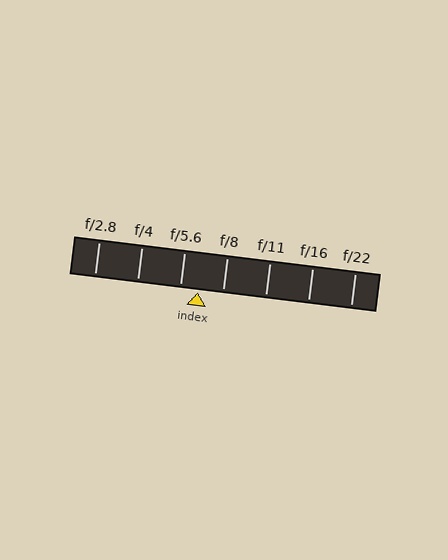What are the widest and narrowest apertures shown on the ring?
The widest aperture shown is f/2.8 and the narrowest is f/22.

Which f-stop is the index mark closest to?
The index mark is closest to f/5.6.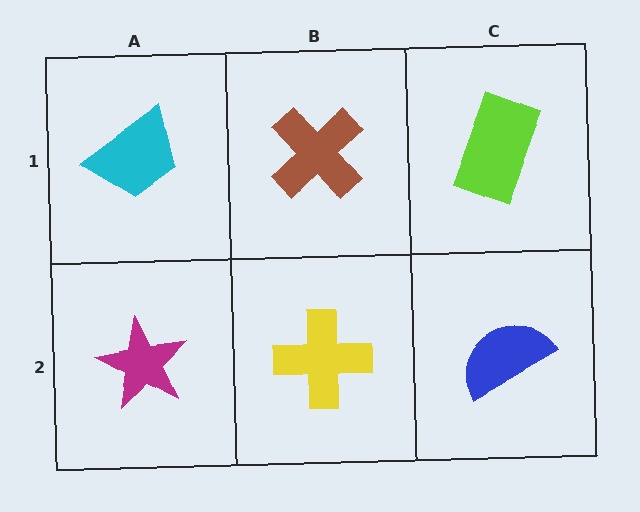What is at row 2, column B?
A yellow cross.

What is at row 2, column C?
A blue semicircle.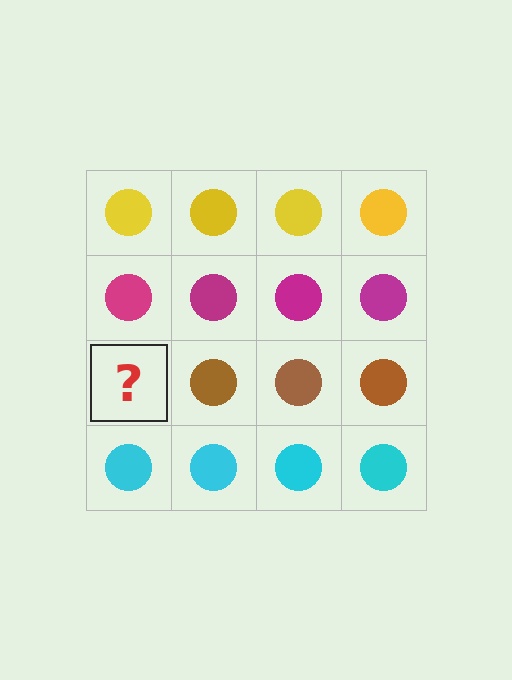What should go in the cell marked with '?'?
The missing cell should contain a brown circle.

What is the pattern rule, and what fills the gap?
The rule is that each row has a consistent color. The gap should be filled with a brown circle.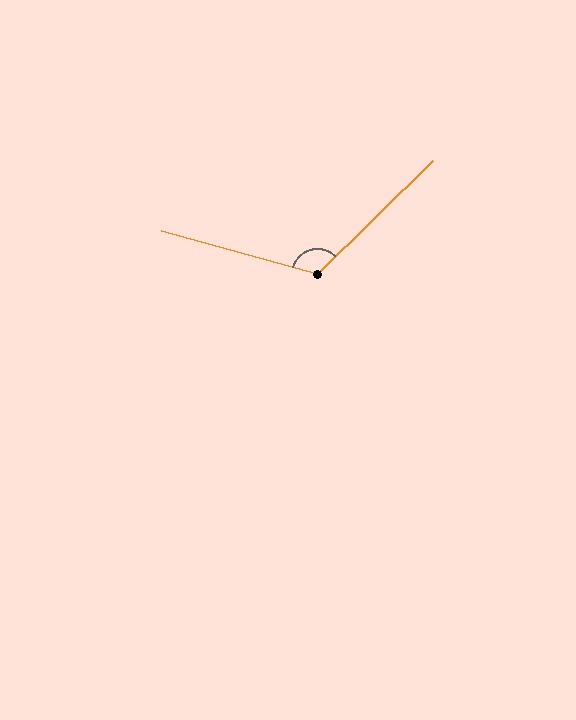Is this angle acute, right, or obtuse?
It is obtuse.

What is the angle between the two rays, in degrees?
Approximately 120 degrees.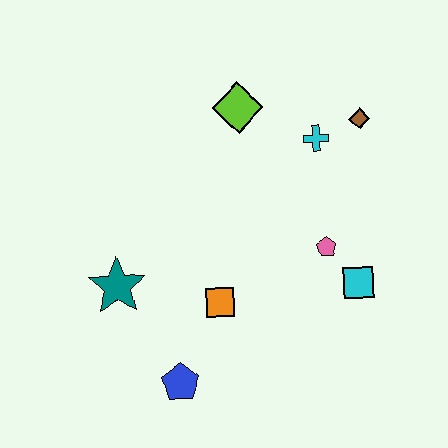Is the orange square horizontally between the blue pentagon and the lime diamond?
Yes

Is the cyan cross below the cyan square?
No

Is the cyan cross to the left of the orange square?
No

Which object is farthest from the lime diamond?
The blue pentagon is farthest from the lime diamond.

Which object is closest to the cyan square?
The pink pentagon is closest to the cyan square.